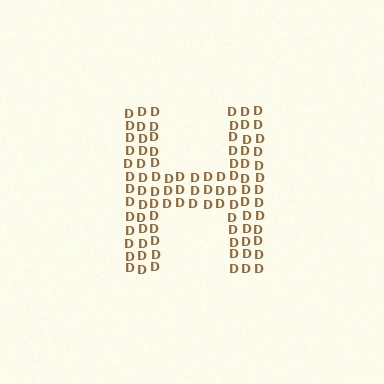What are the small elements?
The small elements are letter D's.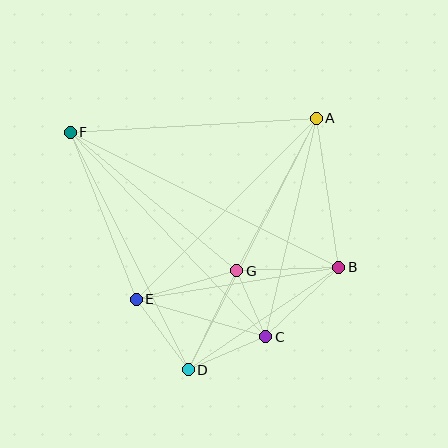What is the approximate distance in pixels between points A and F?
The distance between A and F is approximately 247 pixels.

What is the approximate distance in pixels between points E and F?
The distance between E and F is approximately 180 pixels.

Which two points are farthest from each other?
Points B and F are farthest from each other.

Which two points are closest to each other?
Points C and G are closest to each other.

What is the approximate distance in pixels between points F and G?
The distance between F and G is approximately 217 pixels.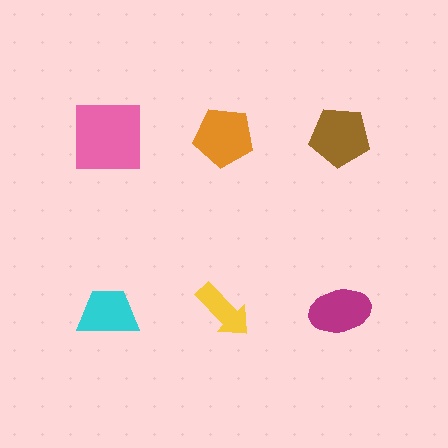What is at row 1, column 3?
A brown pentagon.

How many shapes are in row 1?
3 shapes.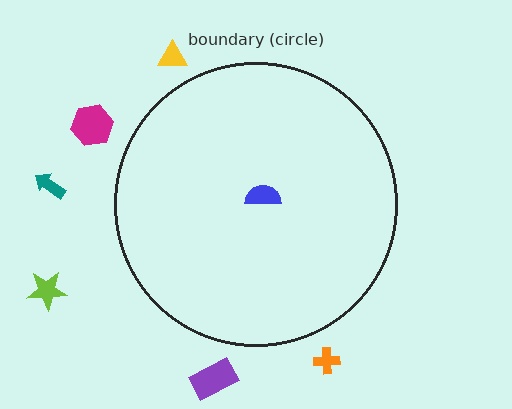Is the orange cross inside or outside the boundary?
Outside.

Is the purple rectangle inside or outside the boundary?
Outside.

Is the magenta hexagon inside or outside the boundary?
Outside.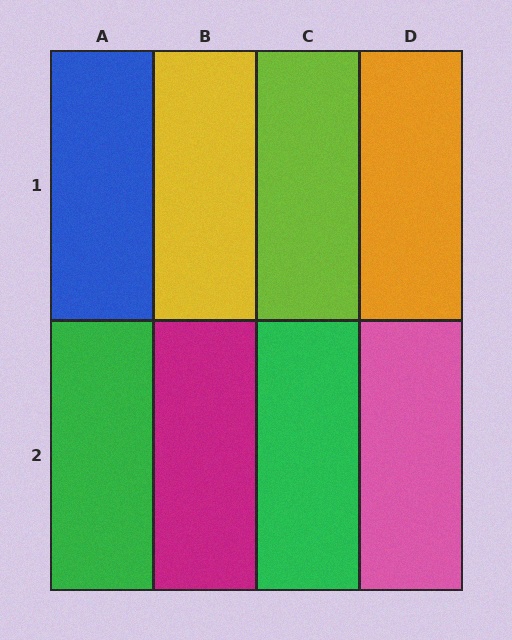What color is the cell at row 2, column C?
Green.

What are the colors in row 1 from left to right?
Blue, yellow, lime, orange.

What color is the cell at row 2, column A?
Green.